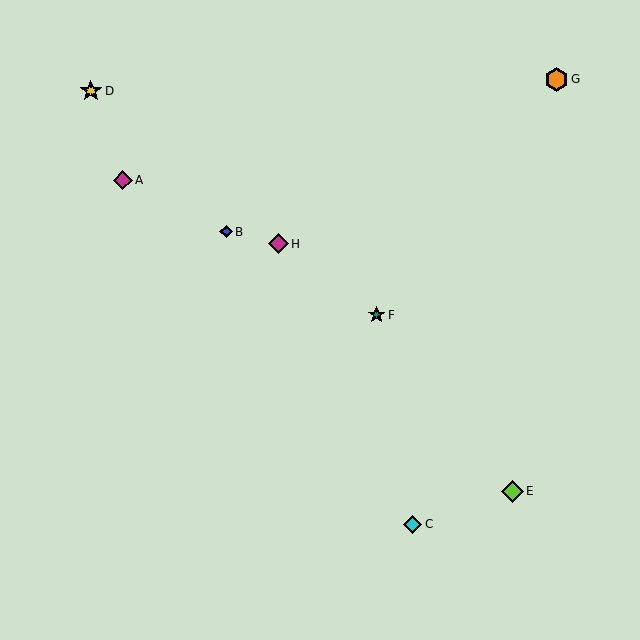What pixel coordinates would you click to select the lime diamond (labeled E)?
Click at (512, 491) to select the lime diamond E.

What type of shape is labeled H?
Shape H is a magenta diamond.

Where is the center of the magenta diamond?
The center of the magenta diamond is at (123, 180).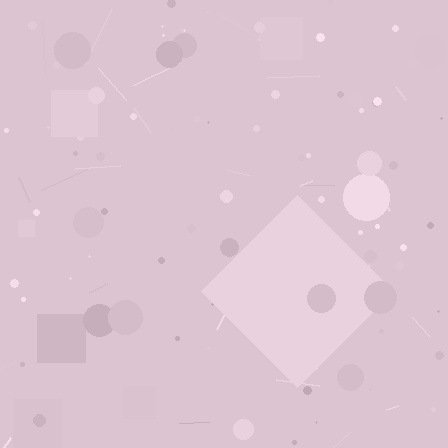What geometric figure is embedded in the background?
A diamond is embedded in the background.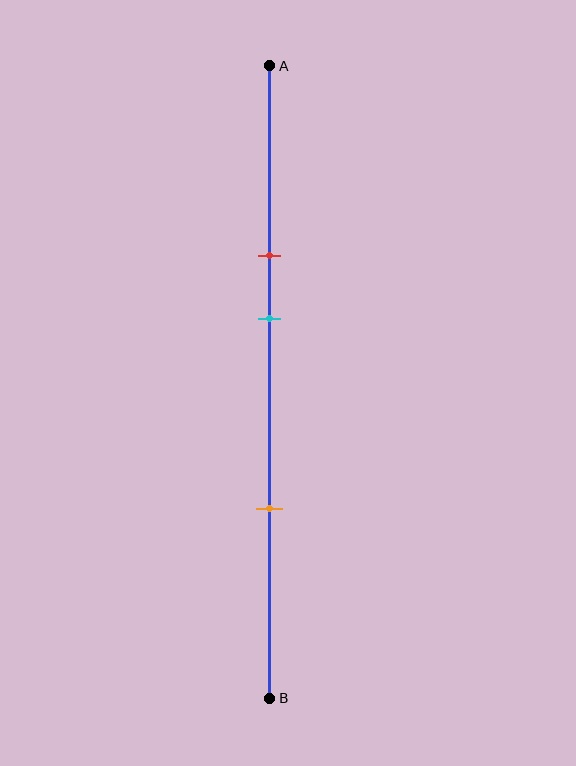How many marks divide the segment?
There are 3 marks dividing the segment.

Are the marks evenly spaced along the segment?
No, the marks are not evenly spaced.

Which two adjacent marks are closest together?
The red and cyan marks are the closest adjacent pair.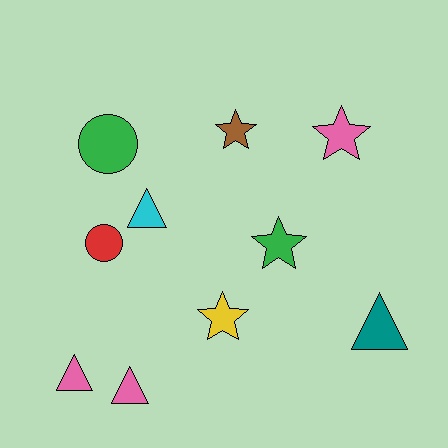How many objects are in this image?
There are 10 objects.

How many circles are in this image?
There are 2 circles.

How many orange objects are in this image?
There are no orange objects.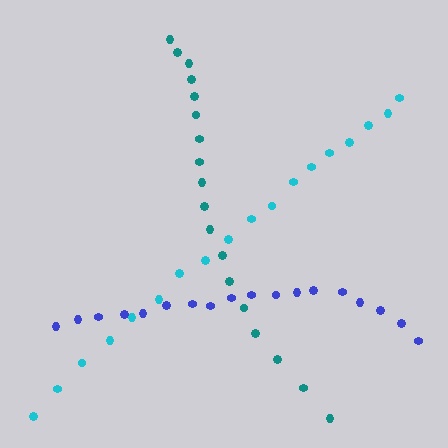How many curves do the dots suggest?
There are 3 distinct paths.